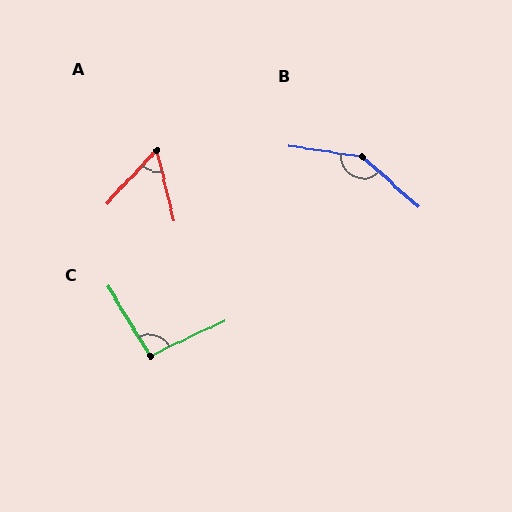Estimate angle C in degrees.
Approximately 96 degrees.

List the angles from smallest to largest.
A (56°), C (96°), B (146°).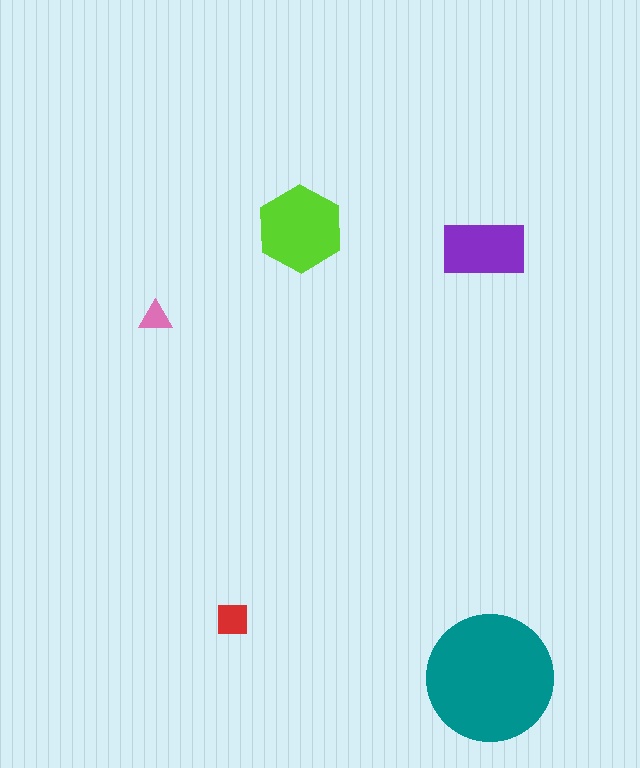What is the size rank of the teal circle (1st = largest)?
1st.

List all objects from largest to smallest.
The teal circle, the lime hexagon, the purple rectangle, the red square, the pink triangle.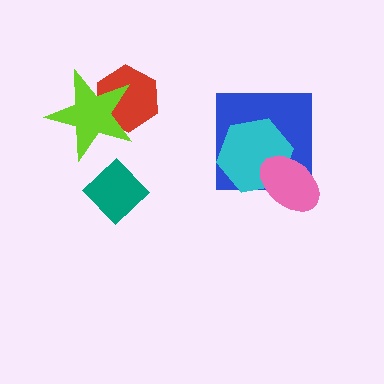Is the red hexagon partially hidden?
Yes, it is partially covered by another shape.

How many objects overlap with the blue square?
2 objects overlap with the blue square.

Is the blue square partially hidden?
Yes, it is partially covered by another shape.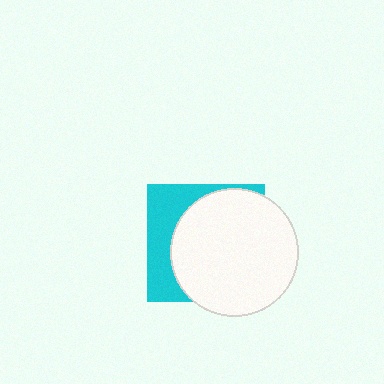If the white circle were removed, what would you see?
You would see the complete cyan square.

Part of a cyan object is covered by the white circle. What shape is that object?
It is a square.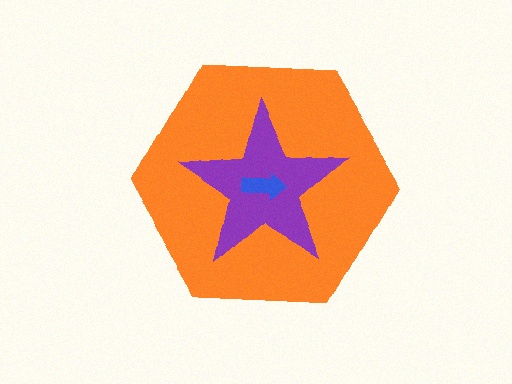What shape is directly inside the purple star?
The blue arrow.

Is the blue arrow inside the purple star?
Yes.